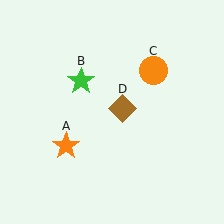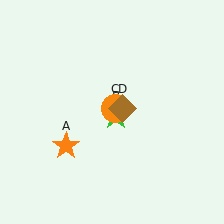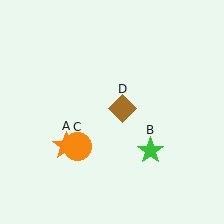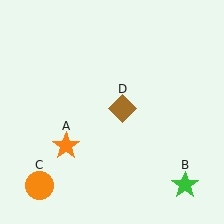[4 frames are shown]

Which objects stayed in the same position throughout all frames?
Orange star (object A) and brown diamond (object D) remained stationary.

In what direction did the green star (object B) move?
The green star (object B) moved down and to the right.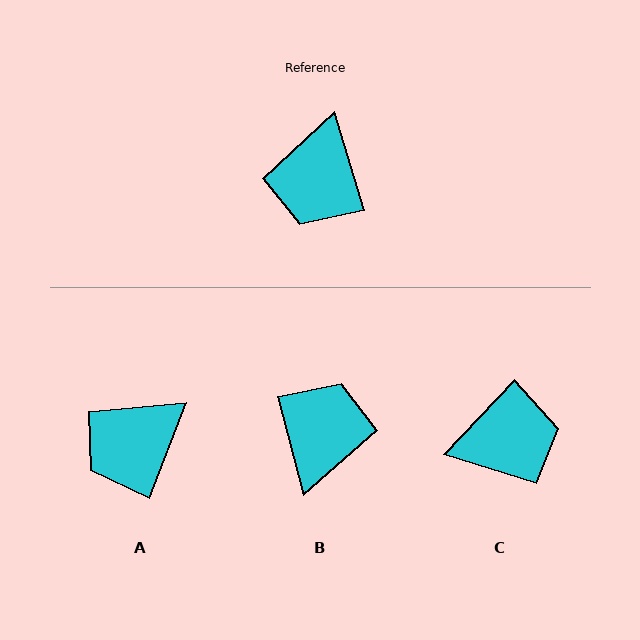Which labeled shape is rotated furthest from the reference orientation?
B, about 179 degrees away.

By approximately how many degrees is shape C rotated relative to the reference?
Approximately 120 degrees counter-clockwise.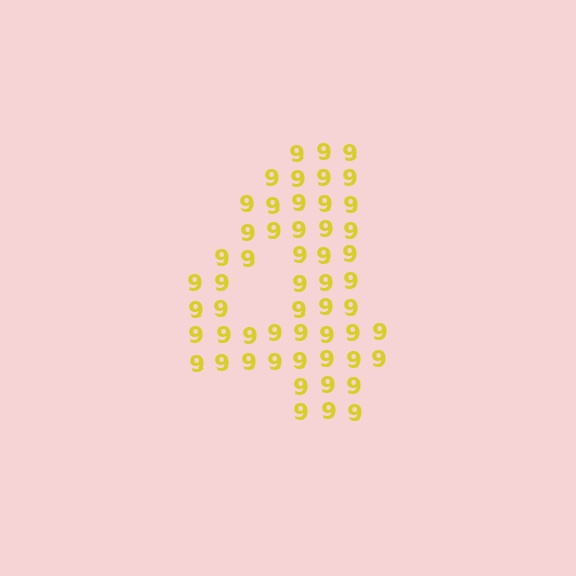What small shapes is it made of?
It is made of small digit 9's.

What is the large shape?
The large shape is the digit 4.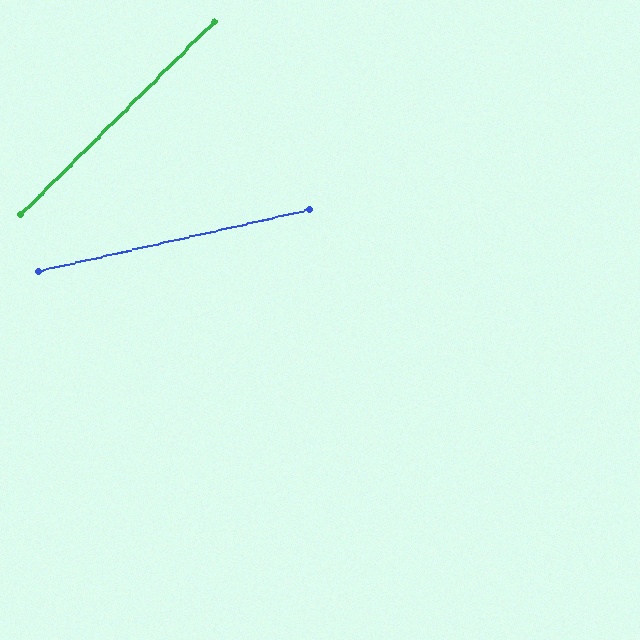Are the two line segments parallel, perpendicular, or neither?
Neither parallel nor perpendicular — they differ by about 32°.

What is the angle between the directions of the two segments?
Approximately 32 degrees.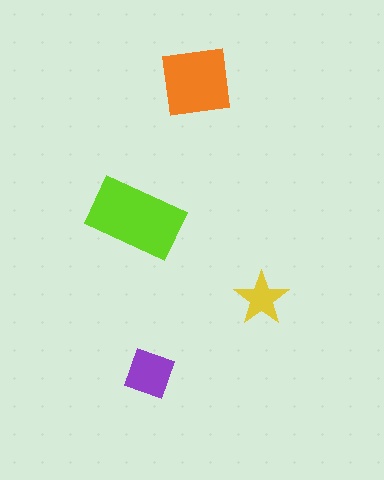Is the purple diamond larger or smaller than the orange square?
Smaller.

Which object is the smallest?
The yellow star.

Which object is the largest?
The lime rectangle.